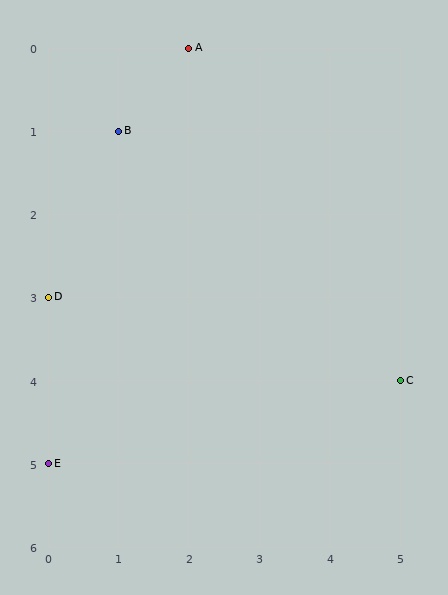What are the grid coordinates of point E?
Point E is at grid coordinates (0, 5).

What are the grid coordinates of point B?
Point B is at grid coordinates (1, 1).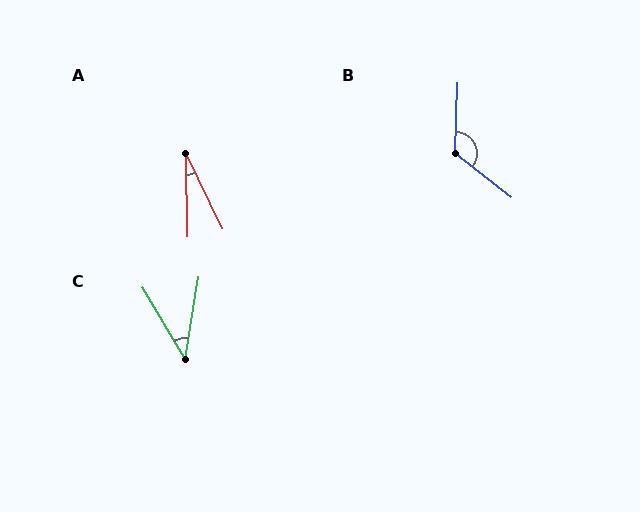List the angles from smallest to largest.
A (25°), C (40°), B (126°).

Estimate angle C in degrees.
Approximately 40 degrees.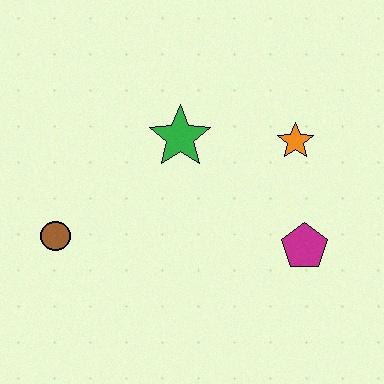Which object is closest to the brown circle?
The green star is closest to the brown circle.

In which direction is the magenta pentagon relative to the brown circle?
The magenta pentagon is to the right of the brown circle.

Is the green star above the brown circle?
Yes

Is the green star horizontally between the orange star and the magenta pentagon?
No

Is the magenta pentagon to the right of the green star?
Yes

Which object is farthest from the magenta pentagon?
The brown circle is farthest from the magenta pentagon.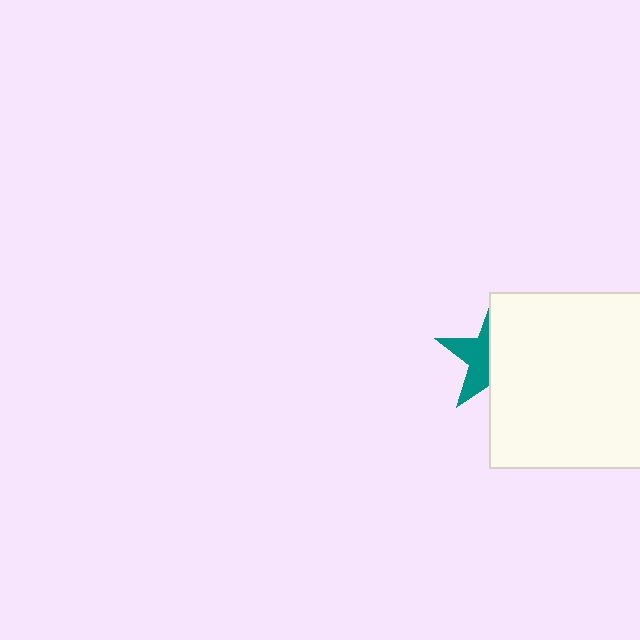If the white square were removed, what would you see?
You would see the complete teal star.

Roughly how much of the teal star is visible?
A small part of it is visible (roughly 44%).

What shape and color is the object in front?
The object in front is a white square.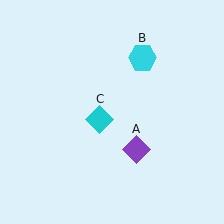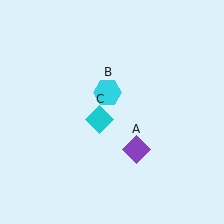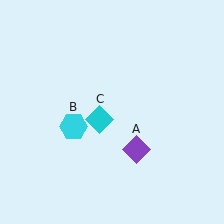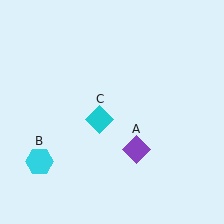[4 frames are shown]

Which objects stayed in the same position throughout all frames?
Purple diamond (object A) and cyan diamond (object C) remained stationary.